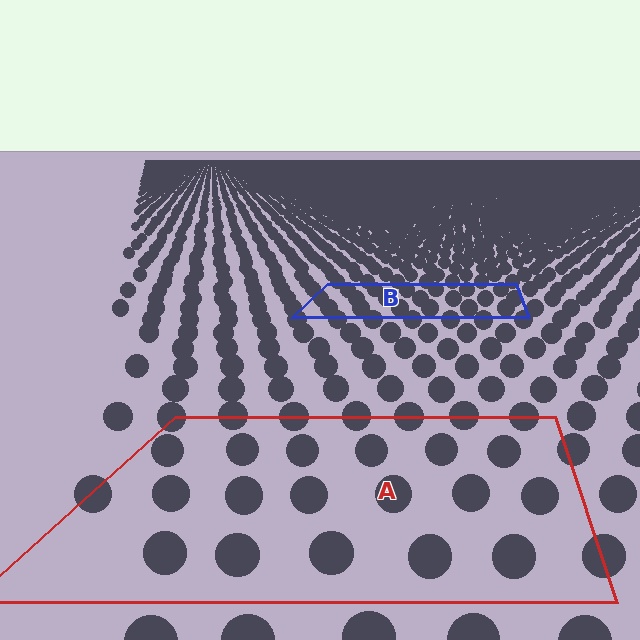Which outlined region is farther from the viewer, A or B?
Region B is farther from the viewer — the texture elements inside it appear smaller and more densely packed.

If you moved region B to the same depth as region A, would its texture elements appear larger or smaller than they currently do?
They would appear larger. At a closer depth, the same texture elements are projected at a bigger on-screen size.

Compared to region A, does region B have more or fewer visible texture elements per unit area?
Region B has more texture elements per unit area — they are packed more densely because it is farther away.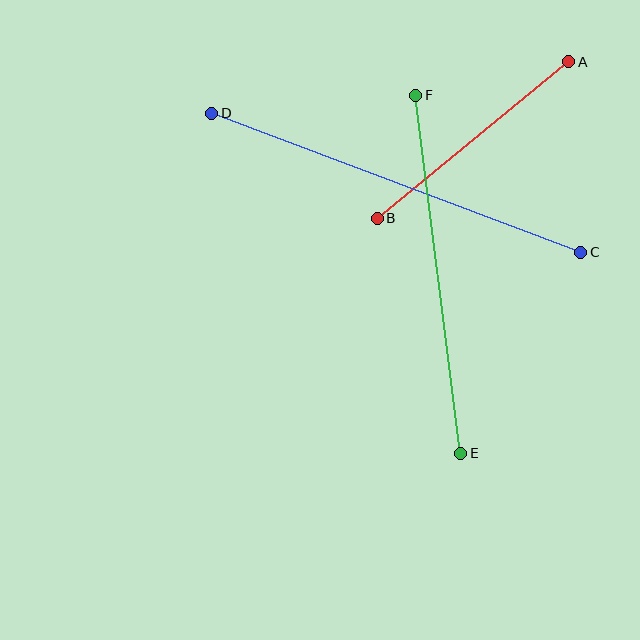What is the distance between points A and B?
The distance is approximately 247 pixels.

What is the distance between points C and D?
The distance is approximately 395 pixels.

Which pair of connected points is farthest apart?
Points C and D are farthest apart.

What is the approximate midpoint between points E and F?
The midpoint is at approximately (438, 274) pixels.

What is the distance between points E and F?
The distance is approximately 361 pixels.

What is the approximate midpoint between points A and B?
The midpoint is at approximately (473, 140) pixels.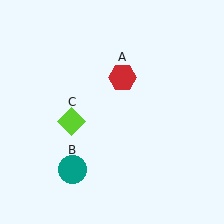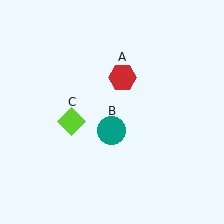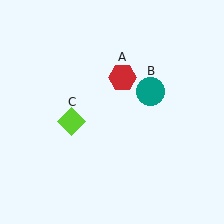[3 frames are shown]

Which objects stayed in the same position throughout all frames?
Red hexagon (object A) and lime diamond (object C) remained stationary.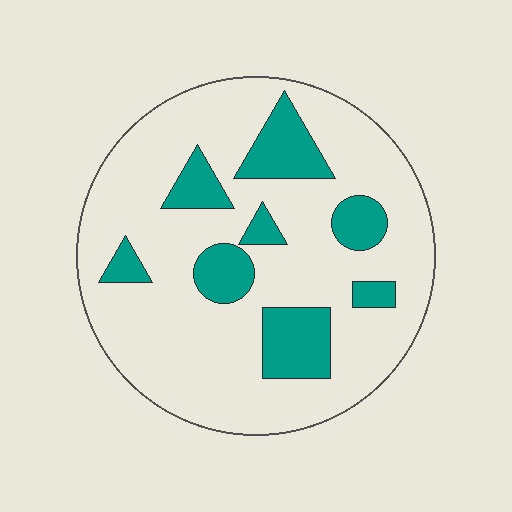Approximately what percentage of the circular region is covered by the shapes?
Approximately 20%.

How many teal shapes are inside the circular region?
8.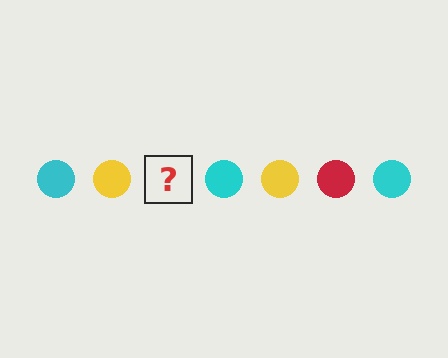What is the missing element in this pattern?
The missing element is a red circle.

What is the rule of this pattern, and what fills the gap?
The rule is that the pattern cycles through cyan, yellow, red circles. The gap should be filled with a red circle.